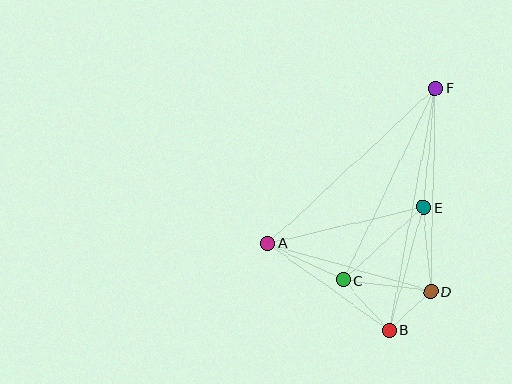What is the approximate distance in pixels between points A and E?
The distance between A and E is approximately 160 pixels.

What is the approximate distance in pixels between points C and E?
The distance between C and E is approximately 109 pixels.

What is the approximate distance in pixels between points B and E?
The distance between B and E is approximately 128 pixels.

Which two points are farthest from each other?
Points B and F are farthest from each other.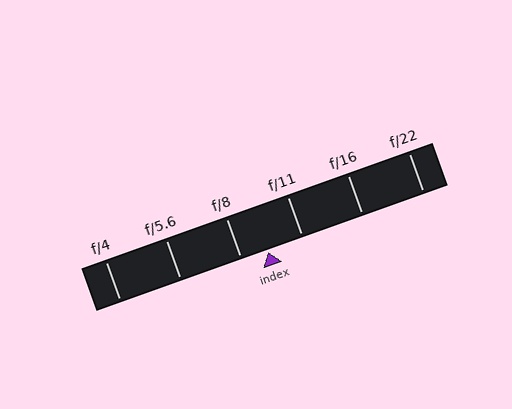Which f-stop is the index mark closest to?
The index mark is closest to f/8.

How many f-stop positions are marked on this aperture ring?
There are 6 f-stop positions marked.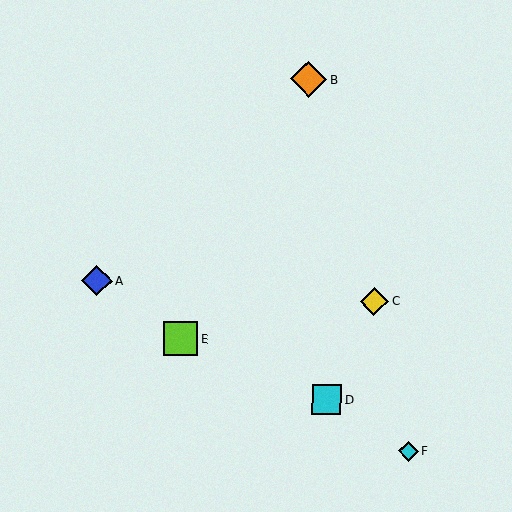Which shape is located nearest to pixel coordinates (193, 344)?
The lime square (labeled E) at (181, 339) is nearest to that location.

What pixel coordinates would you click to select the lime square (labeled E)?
Click at (181, 339) to select the lime square E.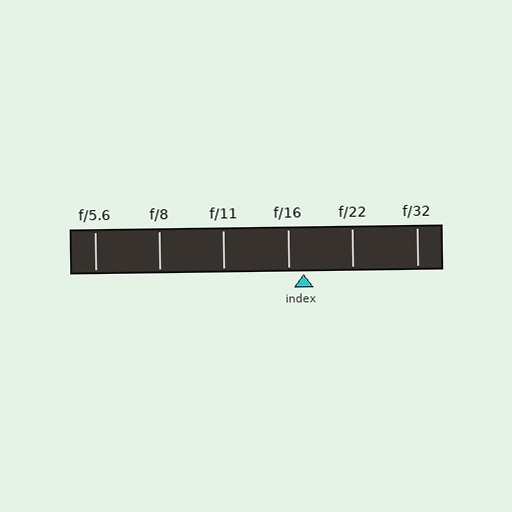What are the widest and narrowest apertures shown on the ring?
The widest aperture shown is f/5.6 and the narrowest is f/32.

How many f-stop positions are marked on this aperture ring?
There are 6 f-stop positions marked.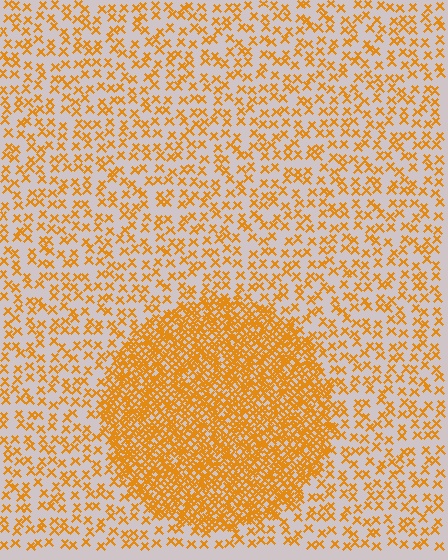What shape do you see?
I see a circle.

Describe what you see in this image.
The image contains small orange elements arranged at two different densities. A circle-shaped region is visible where the elements are more densely packed than the surrounding area.